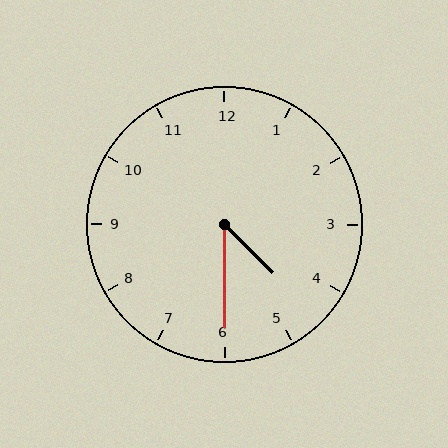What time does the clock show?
4:30.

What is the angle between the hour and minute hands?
Approximately 45 degrees.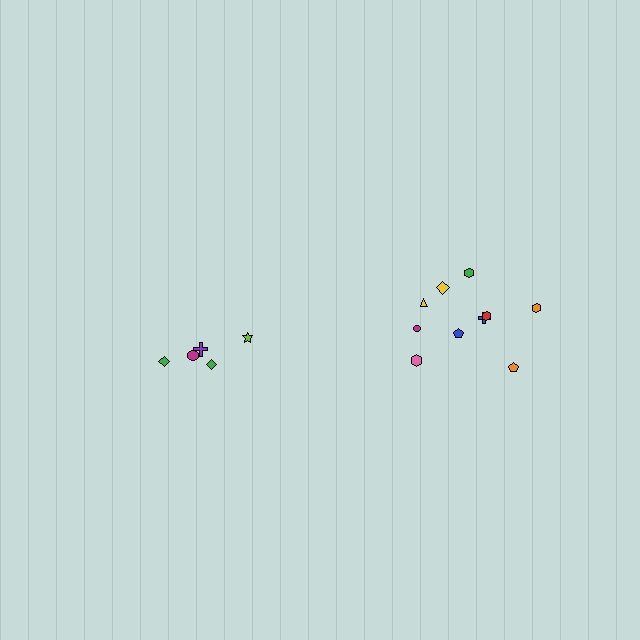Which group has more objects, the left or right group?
The right group.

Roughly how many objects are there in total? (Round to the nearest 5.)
Roughly 15 objects in total.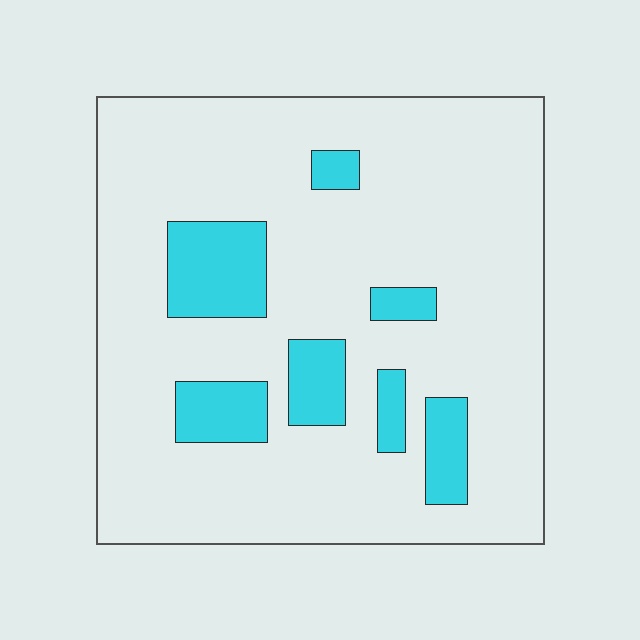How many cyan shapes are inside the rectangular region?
7.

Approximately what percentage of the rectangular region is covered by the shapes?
Approximately 15%.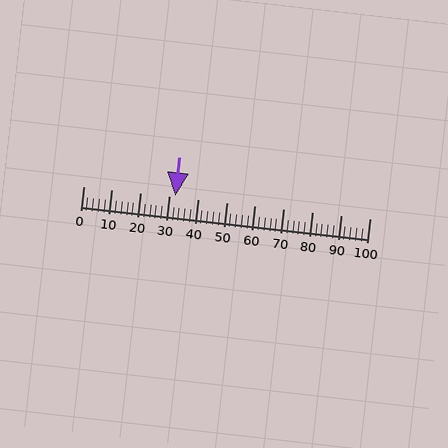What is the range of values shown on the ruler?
The ruler shows values from 0 to 100.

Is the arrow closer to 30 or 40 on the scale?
The arrow is closer to 30.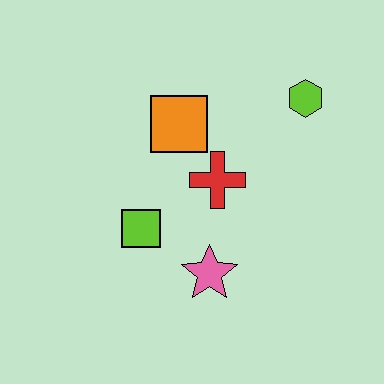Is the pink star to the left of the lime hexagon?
Yes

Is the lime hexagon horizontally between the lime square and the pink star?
No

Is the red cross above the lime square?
Yes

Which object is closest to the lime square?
The pink star is closest to the lime square.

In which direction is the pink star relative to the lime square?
The pink star is to the right of the lime square.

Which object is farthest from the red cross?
The lime hexagon is farthest from the red cross.